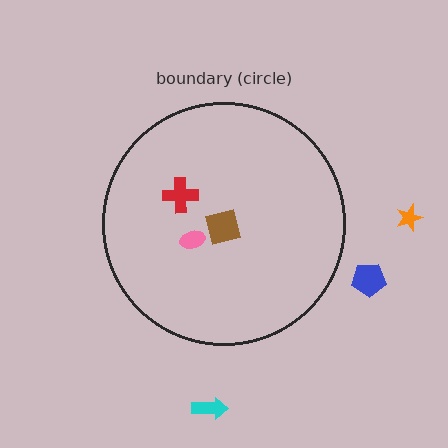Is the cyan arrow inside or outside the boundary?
Outside.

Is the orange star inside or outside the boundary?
Outside.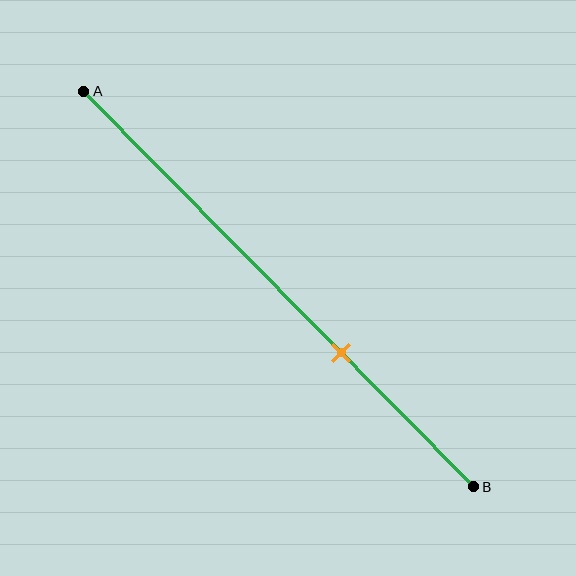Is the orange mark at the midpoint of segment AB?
No, the mark is at about 65% from A, not at the 50% midpoint.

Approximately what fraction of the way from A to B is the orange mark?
The orange mark is approximately 65% of the way from A to B.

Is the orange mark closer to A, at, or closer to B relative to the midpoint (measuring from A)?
The orange mark is closer to point B than the midpoint of segment AB.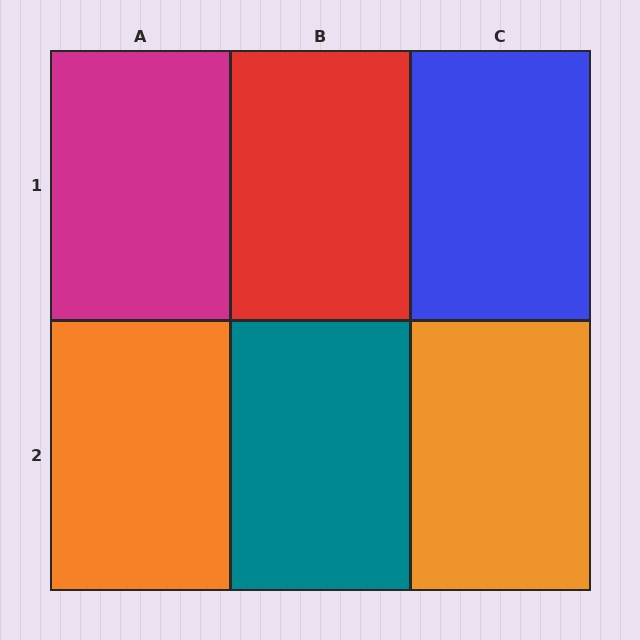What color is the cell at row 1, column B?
Red.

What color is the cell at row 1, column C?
Blue.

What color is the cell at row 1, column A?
Magenta.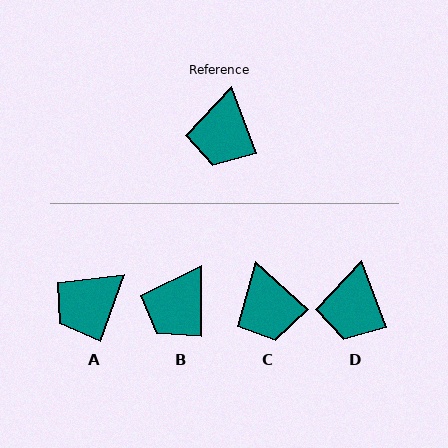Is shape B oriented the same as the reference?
No, it is off by about 21 degrees.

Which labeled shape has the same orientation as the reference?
D.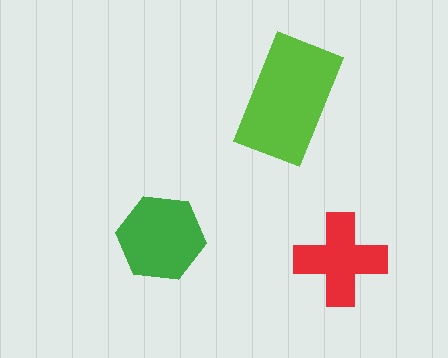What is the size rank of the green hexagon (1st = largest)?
2nd.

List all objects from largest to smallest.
The lime rectangle, the green hexagon, the red cross.